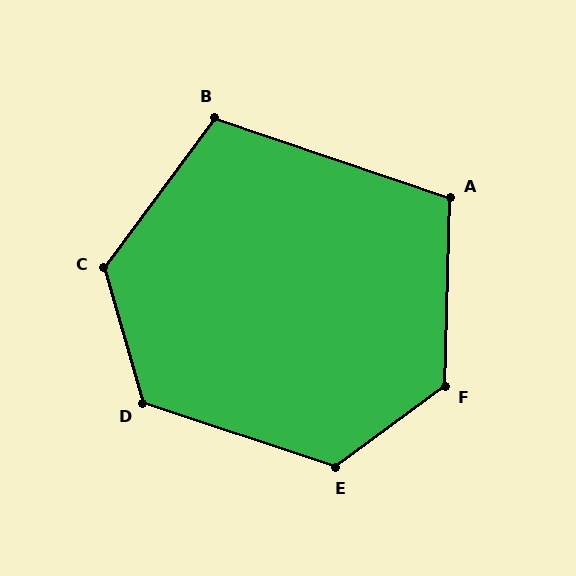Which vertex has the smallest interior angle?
A, at approximately 107 degrees.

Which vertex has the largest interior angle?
F, at approximately 128 degrees.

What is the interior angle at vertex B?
Approximately 108 degrees (obtuse).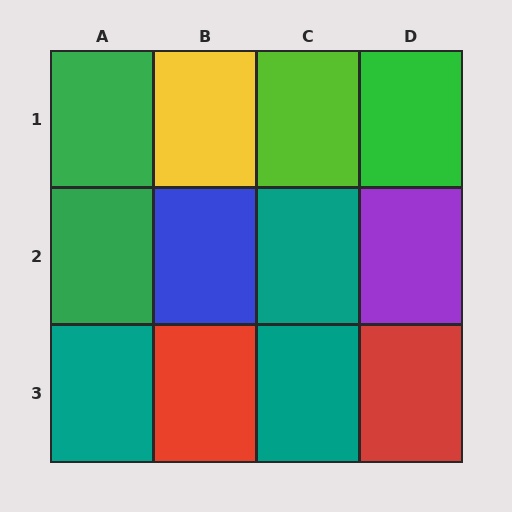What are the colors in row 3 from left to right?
Teal, red, teal, red.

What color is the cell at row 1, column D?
Green.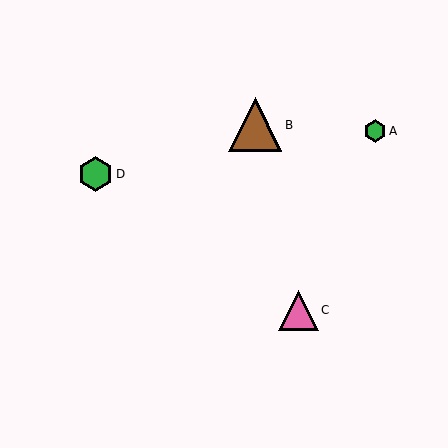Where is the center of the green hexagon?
The center of the green hexagon is at (375, 131).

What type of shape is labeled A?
Shape A is a green hexagon.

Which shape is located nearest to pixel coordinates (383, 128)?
The green hexagon (labeled A) at (375, 131) is nearest to that location.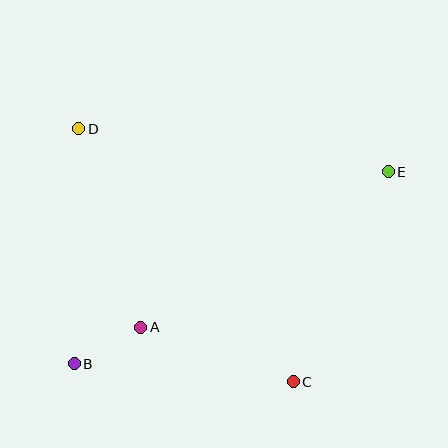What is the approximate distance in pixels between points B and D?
The distance between B and D is approximately 235 pixels.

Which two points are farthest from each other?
Points B and E are farthest from each other.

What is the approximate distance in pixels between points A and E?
The distance between A and E is approximately 292 pixels.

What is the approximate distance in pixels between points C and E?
The distance between C and E is approximately 230 pixels.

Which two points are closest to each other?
Points A and B are closest to each other.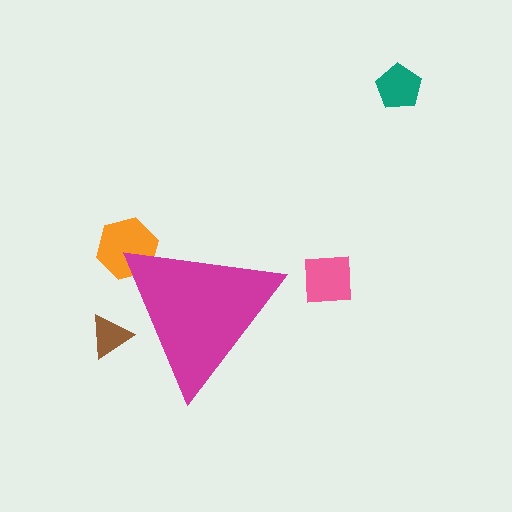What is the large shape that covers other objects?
A magenta triangle.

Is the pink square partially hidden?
No, the pink square is fully visible.